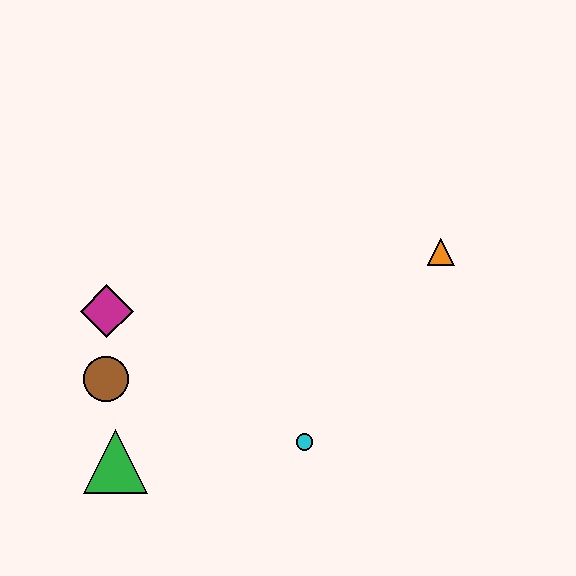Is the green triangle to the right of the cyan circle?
No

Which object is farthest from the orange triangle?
The green triangle is farthest from the orange triangle.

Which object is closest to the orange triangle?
The cyan circle is closest to the orange triangle.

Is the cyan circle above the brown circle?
No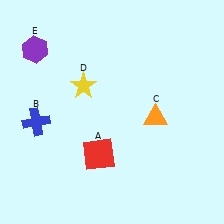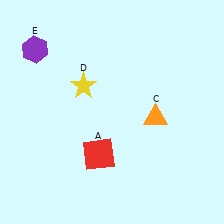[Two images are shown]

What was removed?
The blue cross (B) was removed in Image 2.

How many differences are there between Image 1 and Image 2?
There is 1 difference between the two images.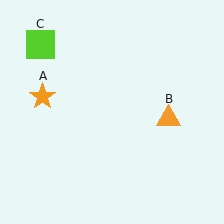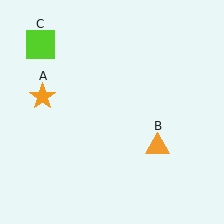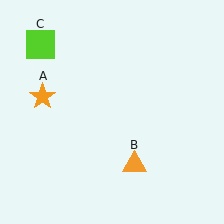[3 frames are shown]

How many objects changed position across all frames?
1 object changed position: orange triangle (object B).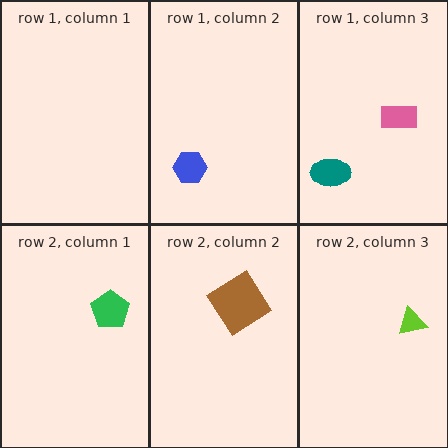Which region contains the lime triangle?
The row 2, column 3 region.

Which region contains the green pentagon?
The row 2, column 1 region.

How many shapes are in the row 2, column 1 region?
1.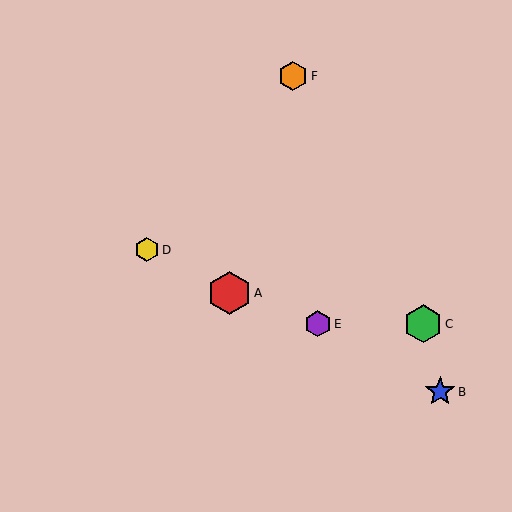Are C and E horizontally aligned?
Yes, both are at y≈324.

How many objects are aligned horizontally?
2 objects (C, E) are aligned horizontally.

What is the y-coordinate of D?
Object D is at y≈250.